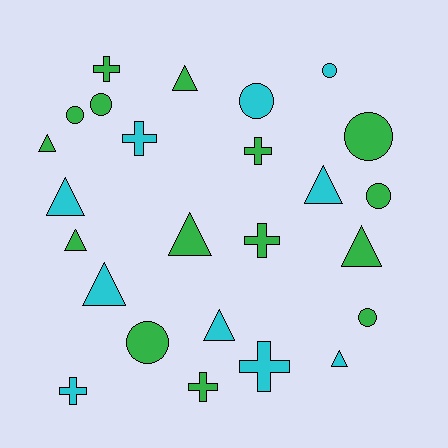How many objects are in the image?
There are 25 objects.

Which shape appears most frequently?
Triangle, with 10 objects.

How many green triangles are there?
There are 5 green triangles.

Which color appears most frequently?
Green, with 15 objects.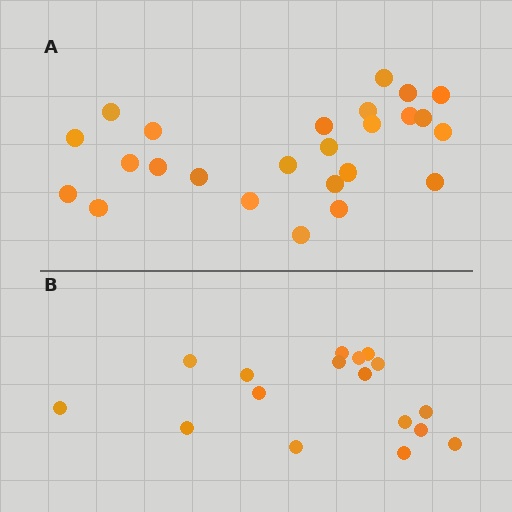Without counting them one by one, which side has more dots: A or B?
Region A (the top region) has more dots.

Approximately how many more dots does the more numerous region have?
Region A has roughly 8 or so more dots than region B.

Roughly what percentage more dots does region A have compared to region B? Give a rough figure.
About 45% more.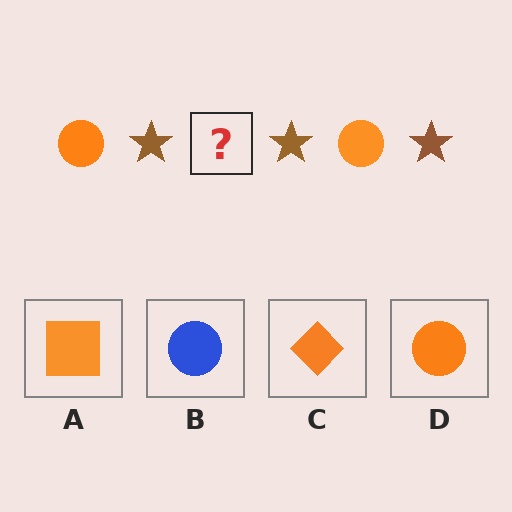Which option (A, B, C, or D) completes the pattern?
D.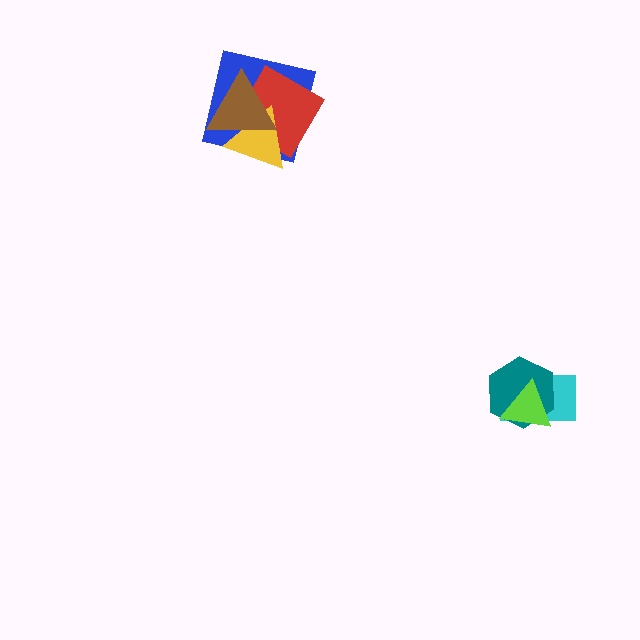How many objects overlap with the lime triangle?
2 objects overlap with the lime triangle.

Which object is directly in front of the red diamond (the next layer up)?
The yellow triangle is directly in front of the red diamond.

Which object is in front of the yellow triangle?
The brown triangle is in front of the yellow triangle.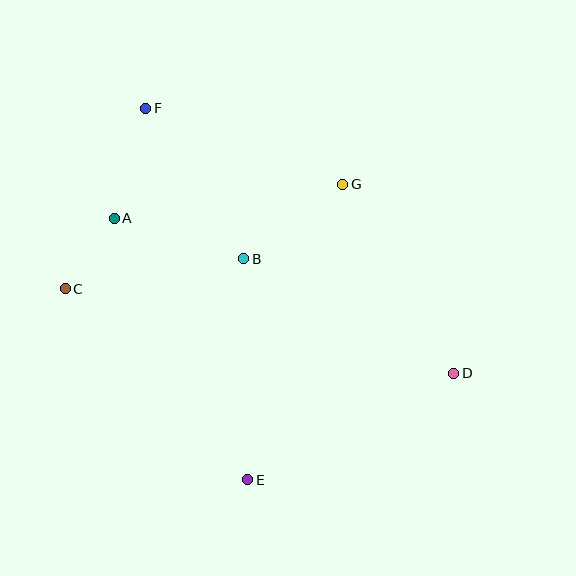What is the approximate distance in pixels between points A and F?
The distance between A and F is approximately 114 pixels.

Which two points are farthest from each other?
Points D and F are farthest from each other.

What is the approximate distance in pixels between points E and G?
The distance between E and G is approximately 310 pixels.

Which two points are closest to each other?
Points A and C are closest to each other.